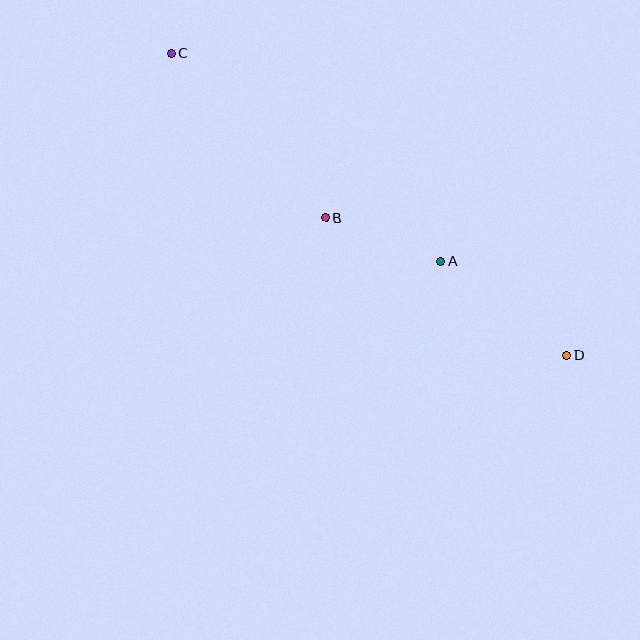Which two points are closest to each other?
Points A and B are closest to each other.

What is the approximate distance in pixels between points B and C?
The distance between B and C is approximately 225 pixels.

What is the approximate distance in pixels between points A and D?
The distance between A and D is approximately 157 pixels.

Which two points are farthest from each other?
Points C and D are farthest from each other.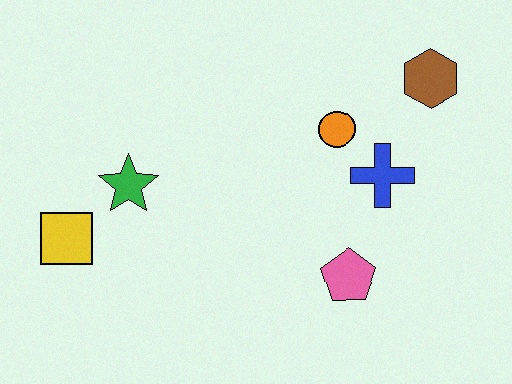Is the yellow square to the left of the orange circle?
Yes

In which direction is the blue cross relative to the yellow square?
The blue cross is to the right of the yellow square.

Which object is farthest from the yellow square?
The brown hexagon is farthest from the yellow square.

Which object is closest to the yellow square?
The green star is closest to the yellow square.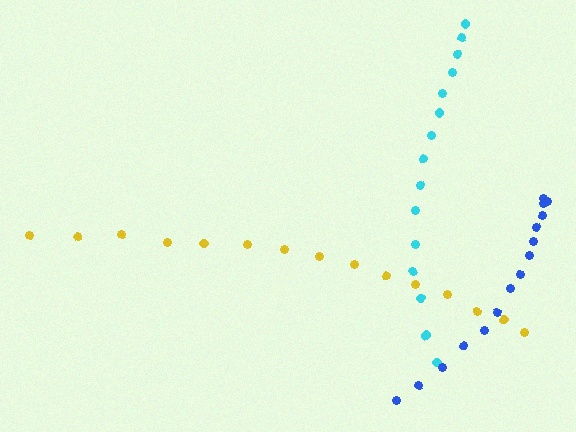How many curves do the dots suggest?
There are 3 distinct paths.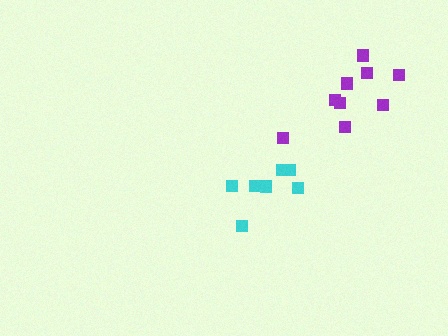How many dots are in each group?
Group 1: 7 dots, Group 2: 9 dots (16 total).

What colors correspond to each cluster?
The clusters are colored: cyan, purple.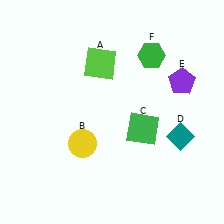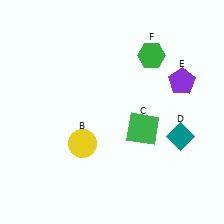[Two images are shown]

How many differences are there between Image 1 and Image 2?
There is 1 difference between the two images.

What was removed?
The lime square (A) was removed in Image 2.